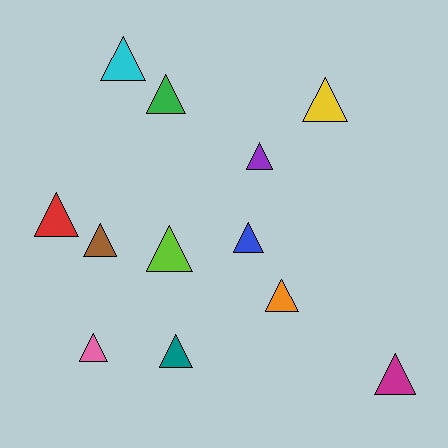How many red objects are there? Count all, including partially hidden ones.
There is 1 red object.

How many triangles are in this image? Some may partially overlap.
There are 12 triangles.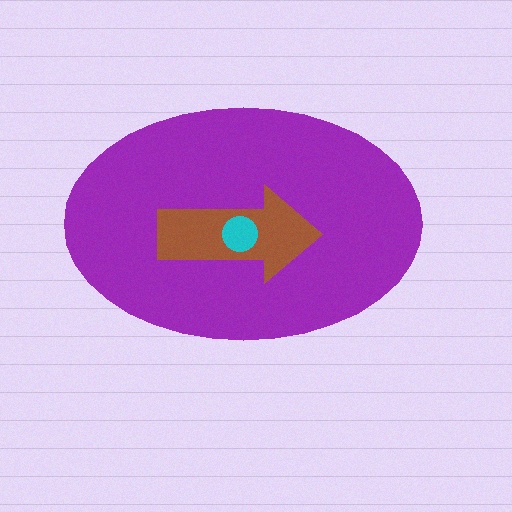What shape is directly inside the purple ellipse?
The brown arrow.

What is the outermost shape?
The purple ellipse.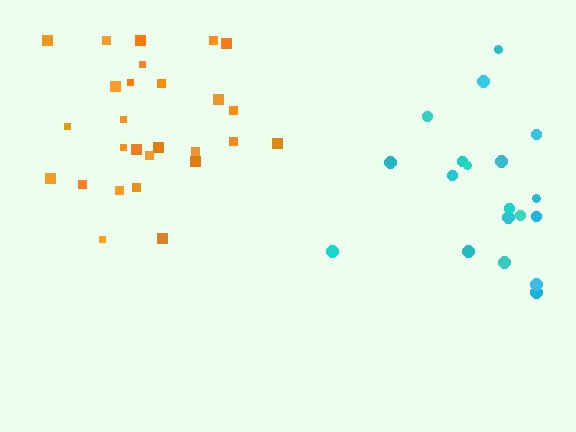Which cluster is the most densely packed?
Orange.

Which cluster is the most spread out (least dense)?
Cyan.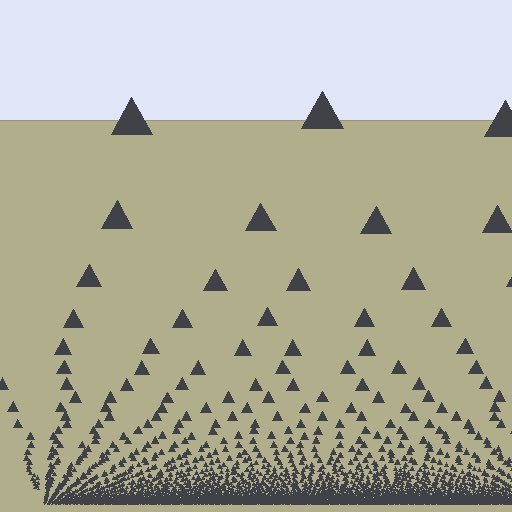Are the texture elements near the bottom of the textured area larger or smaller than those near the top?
Smaller. The gradient is inverted — elements near the bottom are smaller and denser.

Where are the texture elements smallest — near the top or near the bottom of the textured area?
Near the bottom.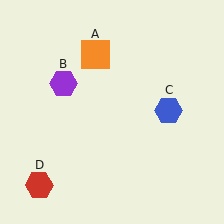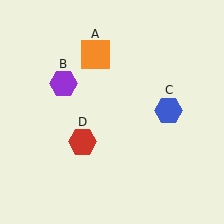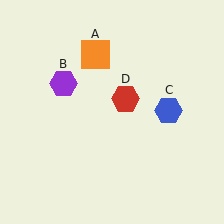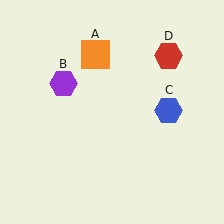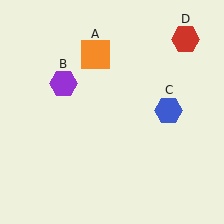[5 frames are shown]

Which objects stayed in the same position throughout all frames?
Orange square (object A) and purple hexagon (object B) and blue hexagon (object C) remained stationary.